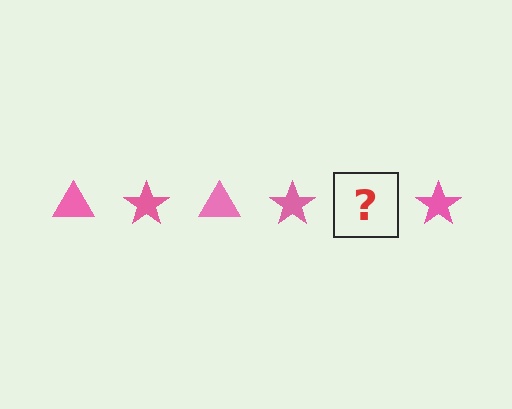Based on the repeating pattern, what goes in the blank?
The blank should be a pink triangle.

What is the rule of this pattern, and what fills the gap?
The rule is that the pattern cycles through triangle, star shapes in pink. The gap should be filled with a pink triangle.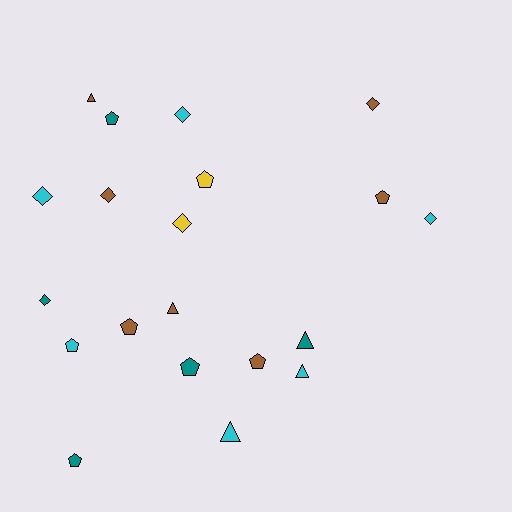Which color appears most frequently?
Brown, with 7 objects.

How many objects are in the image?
There are 20 objects.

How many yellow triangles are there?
There are no yellow triangles.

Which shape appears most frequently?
Pentagon, with 8 objects.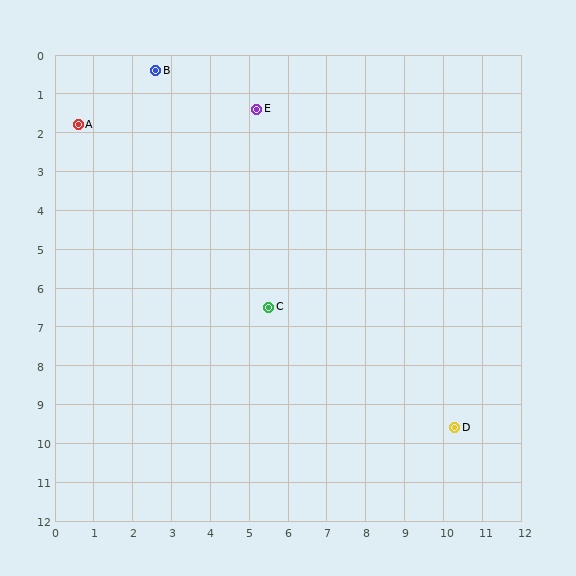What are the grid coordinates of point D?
Point D is at approximately (10.3, 9.6).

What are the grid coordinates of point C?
Point C is at approximately (5.5, 6.5).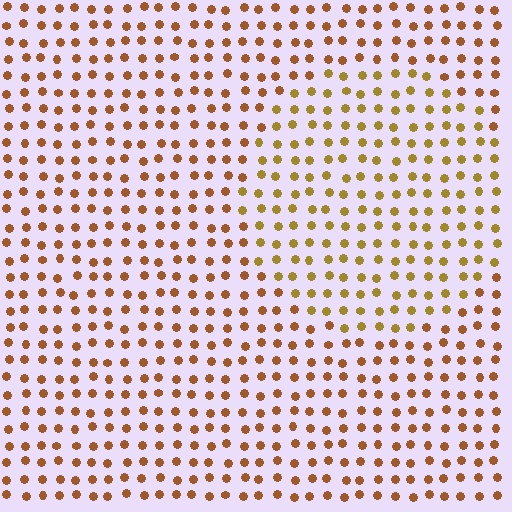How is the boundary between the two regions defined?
The boundary is defined purely by a slight shift in hue (about 26 degrees). Spacing, size, and orientation are identical on both sides.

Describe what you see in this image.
The image is filled with small brown elements in a uniform arrangement. A circle-shaped region is visible where the elements are tinted to a slightly different hue, forming a subtle color boundary.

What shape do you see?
I see a circle.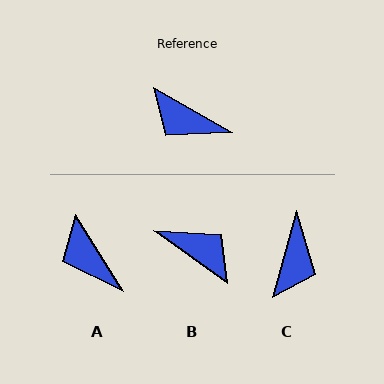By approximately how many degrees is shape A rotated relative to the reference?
Approximately 29 degrees clockwise.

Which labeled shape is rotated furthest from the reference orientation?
B, about 174 degrees away.